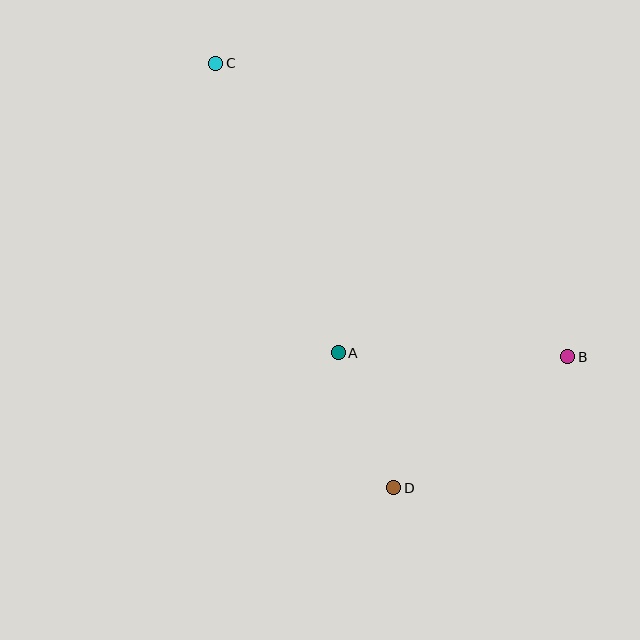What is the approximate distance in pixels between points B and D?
The distance between B and D is approximately 218 pixels.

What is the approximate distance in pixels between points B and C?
The distance between B and C is approximately 458 pixels.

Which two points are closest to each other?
Points A and D are closest to each other.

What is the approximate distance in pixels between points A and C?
The distance between A and C is approximately 314 pixels.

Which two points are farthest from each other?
Points C and D are farthest from each other.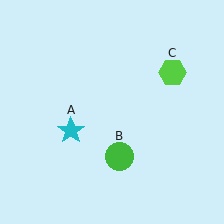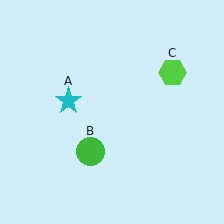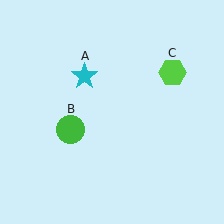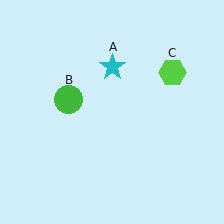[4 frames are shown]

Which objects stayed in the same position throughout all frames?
Lime hexagon (object C) remained stationary.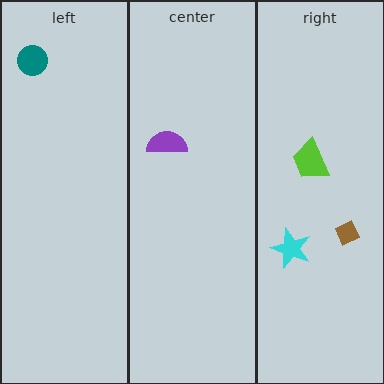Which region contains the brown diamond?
The right region.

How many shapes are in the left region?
1.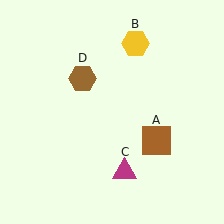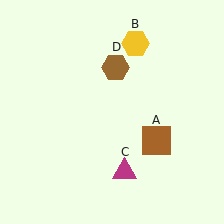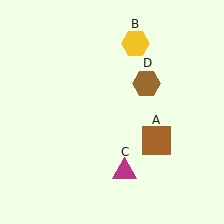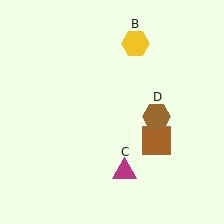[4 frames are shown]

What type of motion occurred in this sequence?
The brown hexagon (object D) rotated clockwise around the center of the scene.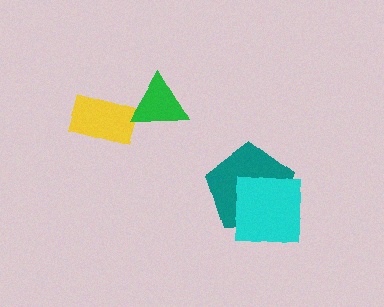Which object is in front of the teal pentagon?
The cyan square is in front of the teal pentagon.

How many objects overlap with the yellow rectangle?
1 object overlaps with the yellow rectangle.